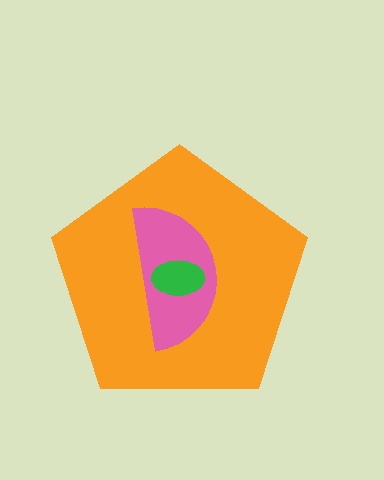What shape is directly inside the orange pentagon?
The pink semicircle.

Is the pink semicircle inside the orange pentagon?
Yes.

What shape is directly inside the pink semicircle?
The green ellipse.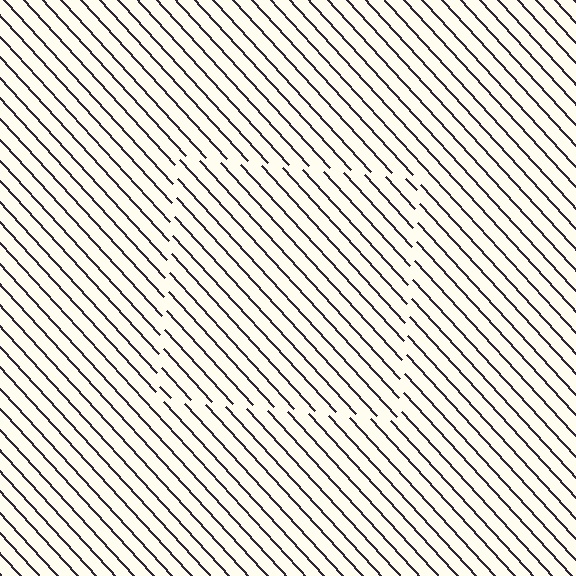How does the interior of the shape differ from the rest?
The interior of the shape contains the same grating, shifted by half a period — the contour is defined by the phase discontinuity where line-ends from the inner and outer gratings abut.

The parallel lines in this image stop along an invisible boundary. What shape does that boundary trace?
An illusory square. The interior of the shape contains the same grating, shifted by half a period — the contour is defined by the phase discontinuity where line-ends from the inner and outer gratings abut.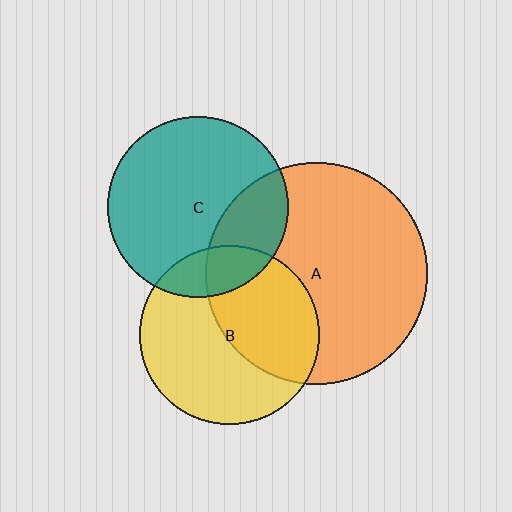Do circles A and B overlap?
Yes.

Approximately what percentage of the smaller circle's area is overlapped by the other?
Approximately 45%.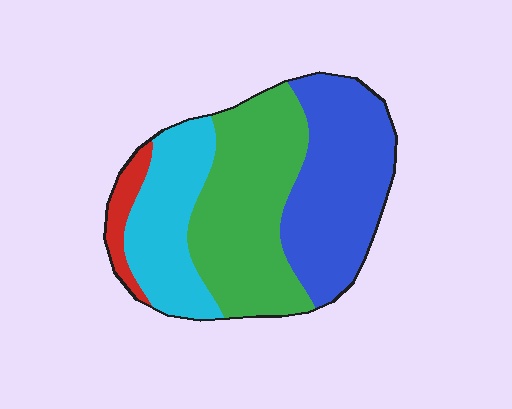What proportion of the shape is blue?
Blue covers about 35% of the shape.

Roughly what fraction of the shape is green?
Green covers about 35% of the shape.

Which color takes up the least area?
Red, at roughly 5%.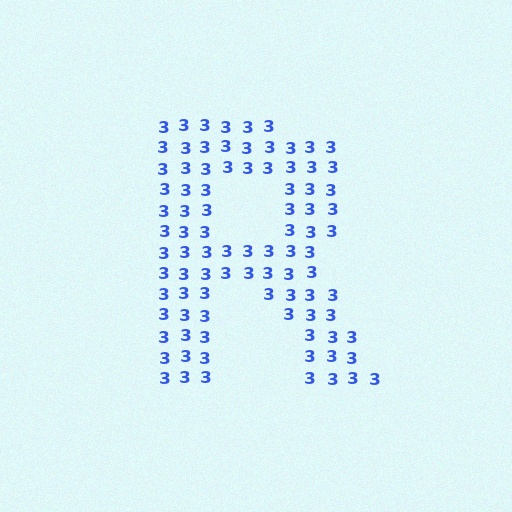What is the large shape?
The large shape is the letter R.